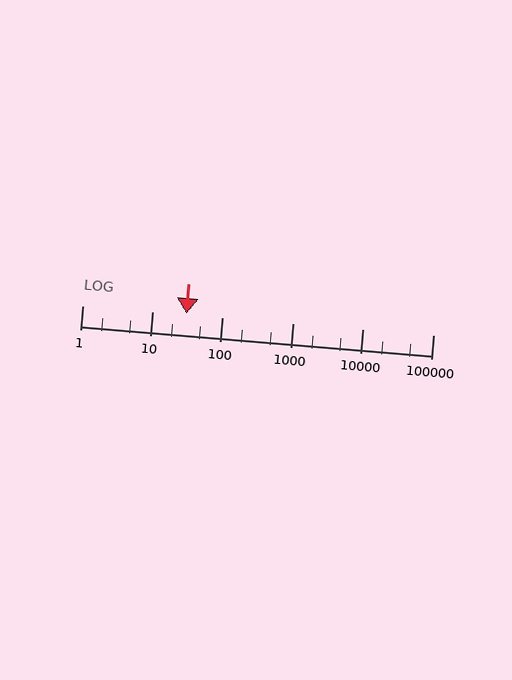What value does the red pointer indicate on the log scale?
The pointer indicates approximately 31.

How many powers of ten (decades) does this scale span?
The scale spans 5 decades, from 1 to 100000.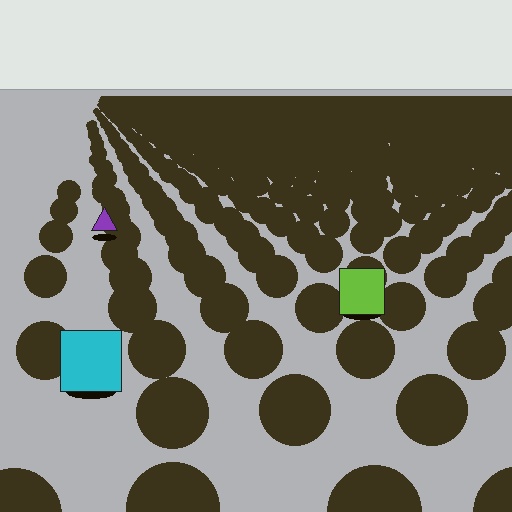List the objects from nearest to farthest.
From nearest to farthest: the cyan square, the lime square, the purple triangle.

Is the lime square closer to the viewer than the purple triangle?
Yes. The lime square is closer — you can tell from the texture gradient: the ground texture is coarser near it.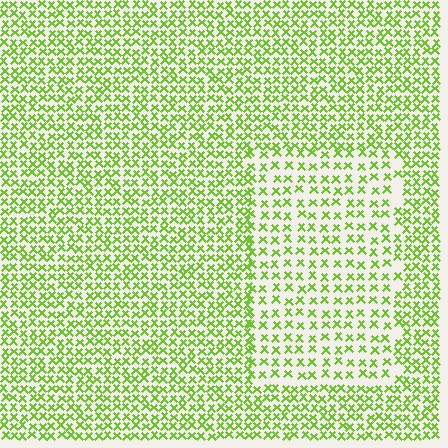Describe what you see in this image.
The image contains small lime elements arranged at two different densities. A rectangle-shaped region is visible where the elements are less densely packed than the surrounding area.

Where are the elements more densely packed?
The elements are more densely packed outside the rectangle boundary.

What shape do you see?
I see a rectangle.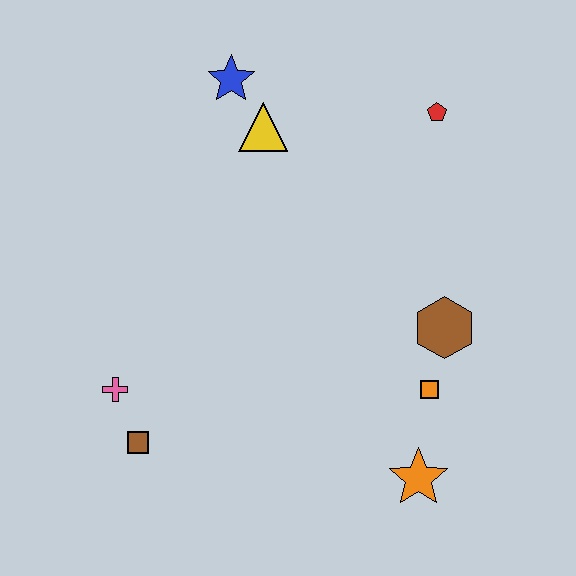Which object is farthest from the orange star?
The blue star is farthest from the orange star.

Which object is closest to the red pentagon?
The yellow triangle is closest to the red pentagon.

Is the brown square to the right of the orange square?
No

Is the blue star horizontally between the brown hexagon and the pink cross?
Yes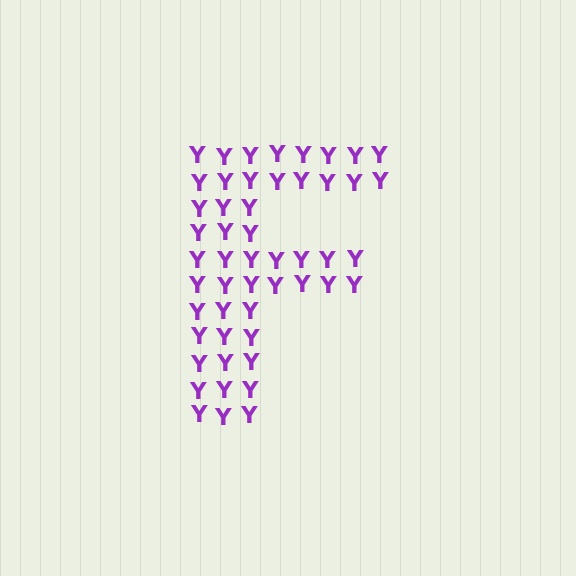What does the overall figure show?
The overall figure shows the letter F.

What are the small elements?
The small elements are letter Y's.